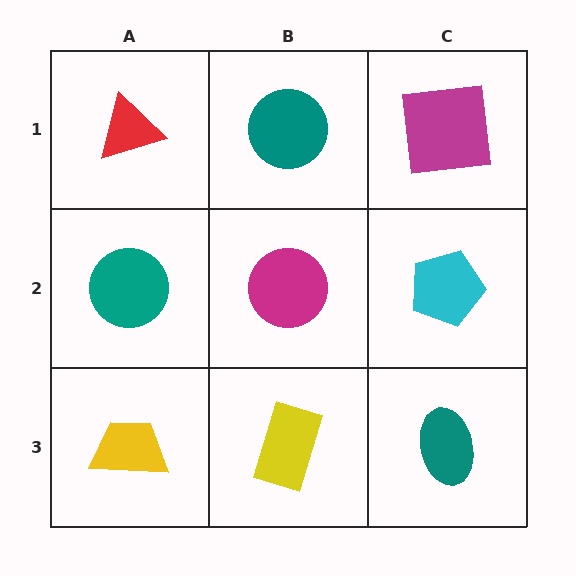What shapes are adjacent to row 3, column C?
A cyan pentagon (row 2, column C), a yellow rectangle (row 3, column B).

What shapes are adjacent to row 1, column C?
A cyan pentagon (row 2, column C), a teal circle (row 1, column B).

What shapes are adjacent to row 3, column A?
A teal circle (row 2, column A), a yellow rectangle (row 3, column B).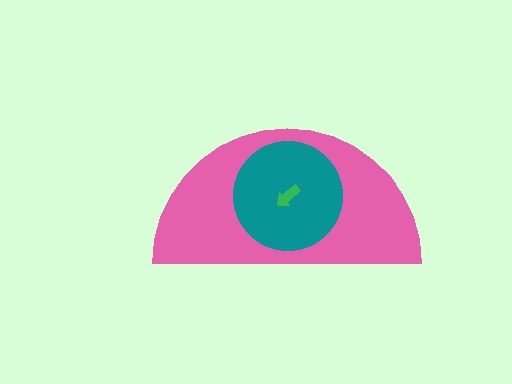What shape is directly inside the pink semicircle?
The teal circle.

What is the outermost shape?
The pink semicircle.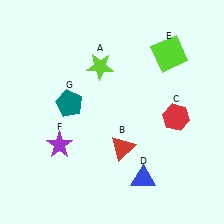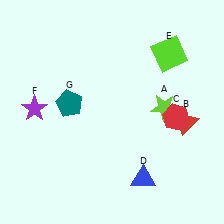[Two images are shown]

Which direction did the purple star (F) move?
The purple star (F) moved up.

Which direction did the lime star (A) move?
The lime star (A) moved right.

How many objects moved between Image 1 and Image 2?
3 objects moved between the two images.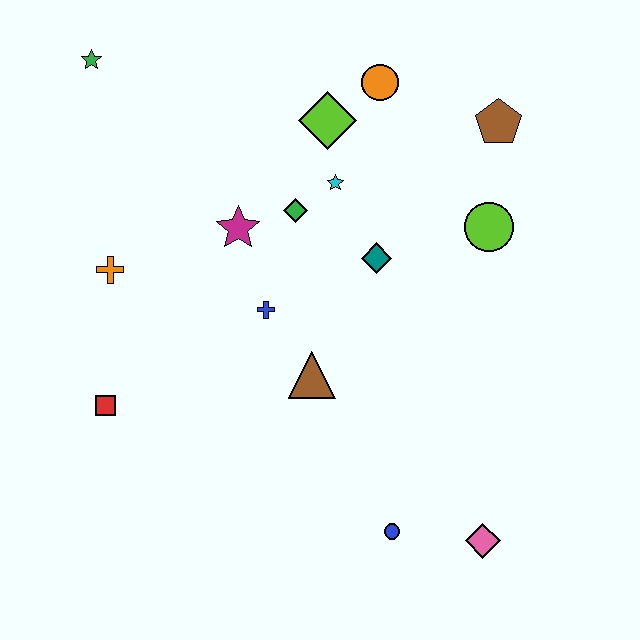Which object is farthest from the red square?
The brown pentagon is farthest from the red square.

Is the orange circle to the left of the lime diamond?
No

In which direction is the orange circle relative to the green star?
The orange circle is to the right of the green star.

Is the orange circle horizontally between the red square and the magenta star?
No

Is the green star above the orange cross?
Yes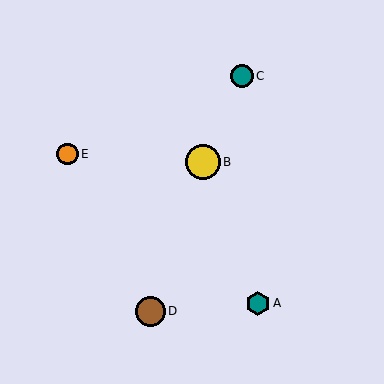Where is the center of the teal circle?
The center of the teal circle is at (242, 76).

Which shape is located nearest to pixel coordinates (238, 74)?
The teal circle (labeled C) at (242, 76) is nearest to that location.